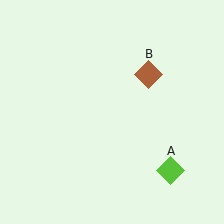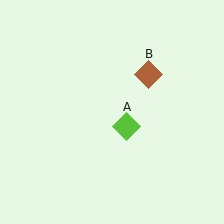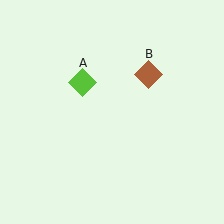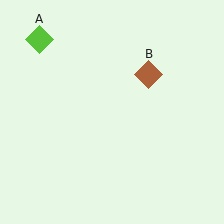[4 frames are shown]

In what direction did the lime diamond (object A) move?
The lime diamond (object A) moved up and to the left.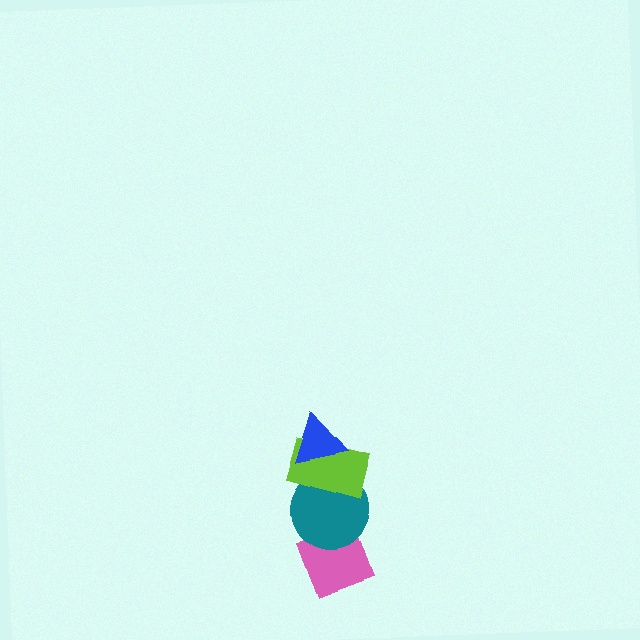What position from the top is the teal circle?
The teal circle is 3rd from the top.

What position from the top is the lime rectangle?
The lime rectangle is 2nd from the top.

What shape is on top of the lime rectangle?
The blue triangle is on top of the lime rectangle.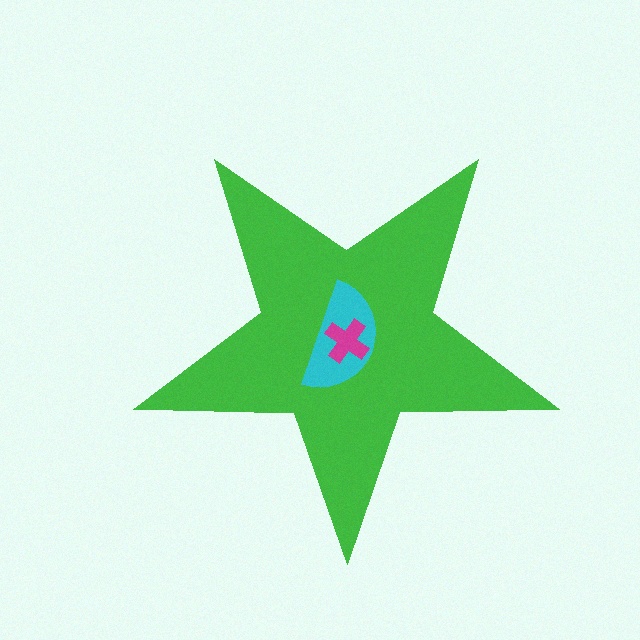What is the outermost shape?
The green star.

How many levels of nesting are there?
3.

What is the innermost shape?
The magenta cross.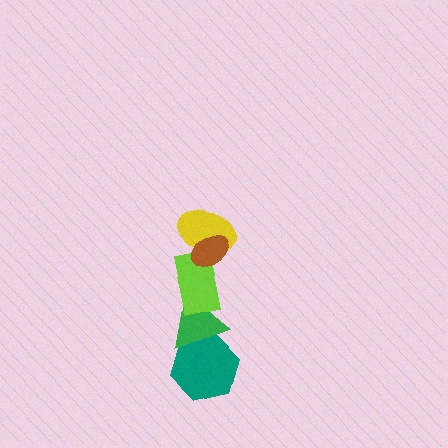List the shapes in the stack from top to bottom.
From top to bottom: the brown ellipse, the yellow ellipse, the lime rectangle, the green triangle, the teal hexagon.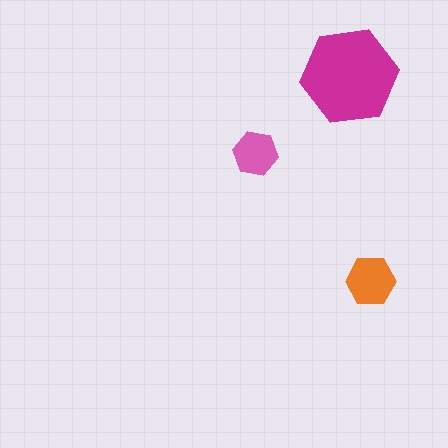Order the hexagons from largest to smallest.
the magenta one, the orange one, the pink one.